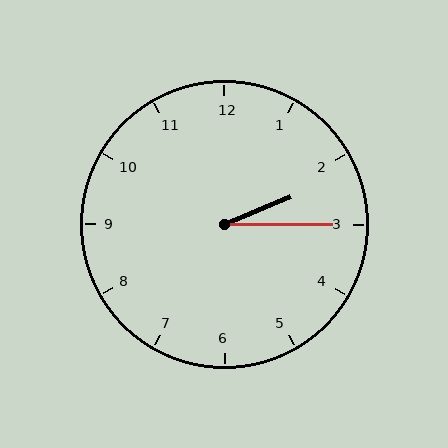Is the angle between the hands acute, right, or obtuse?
It is acute.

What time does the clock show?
2:15.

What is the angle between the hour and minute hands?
Approximately 22 degrees.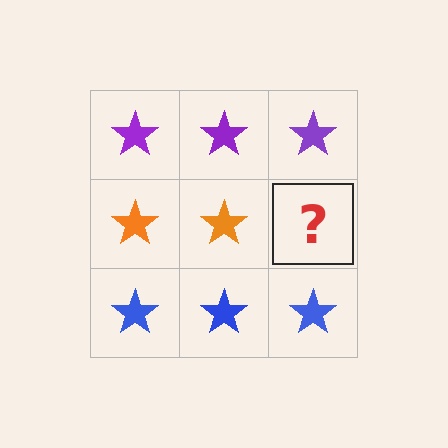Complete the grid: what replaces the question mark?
The question mark should be replaced with an orange star.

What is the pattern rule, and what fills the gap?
The rule is that each row has a consistent color. The gap should be filled with an orange star.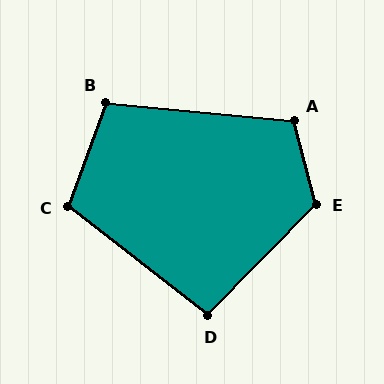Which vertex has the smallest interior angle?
D, at approximately 96 degrees.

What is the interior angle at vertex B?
Approximately 104 degrees (obtuse).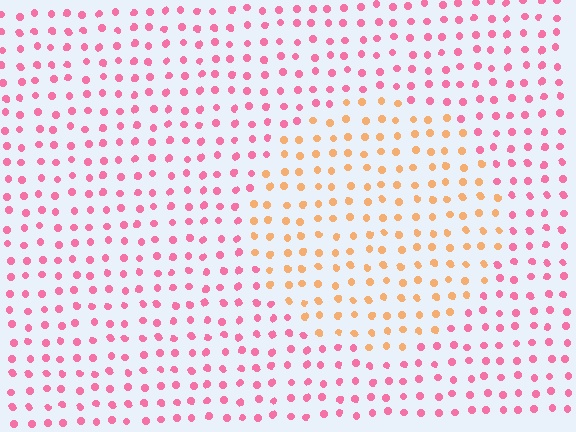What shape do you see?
I see a circle.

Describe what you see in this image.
The image is filled with small pink elements in a uniform arrangement. A circle-shaped region is visible where the elements are tinted to a slightly different hue, forming a subtle color boundary.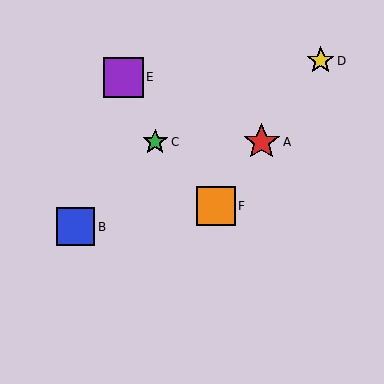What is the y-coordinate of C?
Object C is at y≈142.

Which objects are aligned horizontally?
Objects A, C are aligned horizontally.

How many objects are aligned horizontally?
2 objects (A, C) are aligned horizontally.